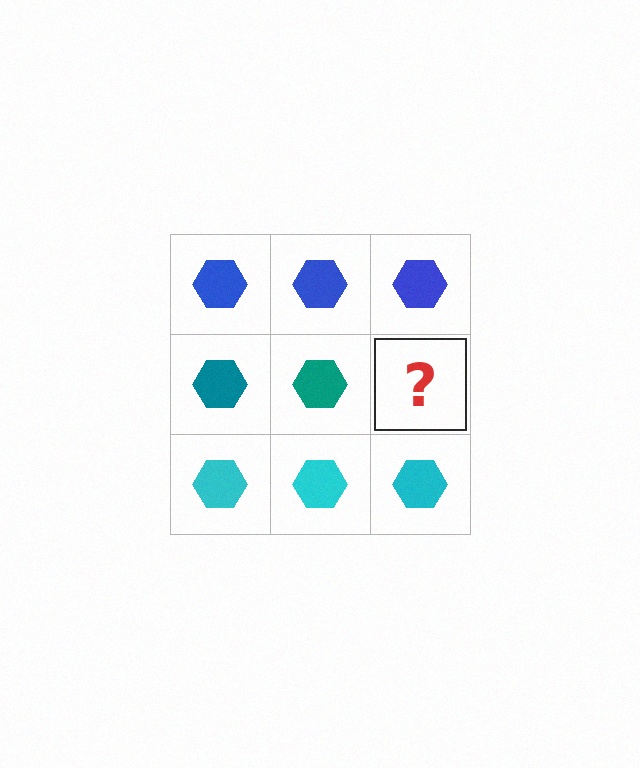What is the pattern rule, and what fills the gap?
The rule is that each row has a consistent color. The gap should be filled with a teal hexagon.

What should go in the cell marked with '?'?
The missing cell should contain a teal hexagon.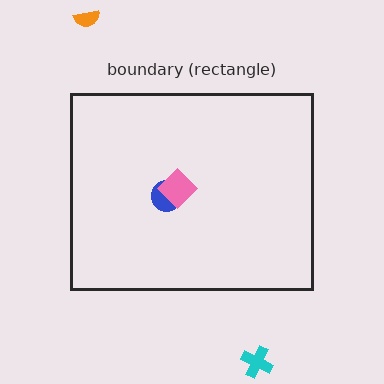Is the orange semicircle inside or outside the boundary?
Outside.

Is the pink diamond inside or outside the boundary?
Inside.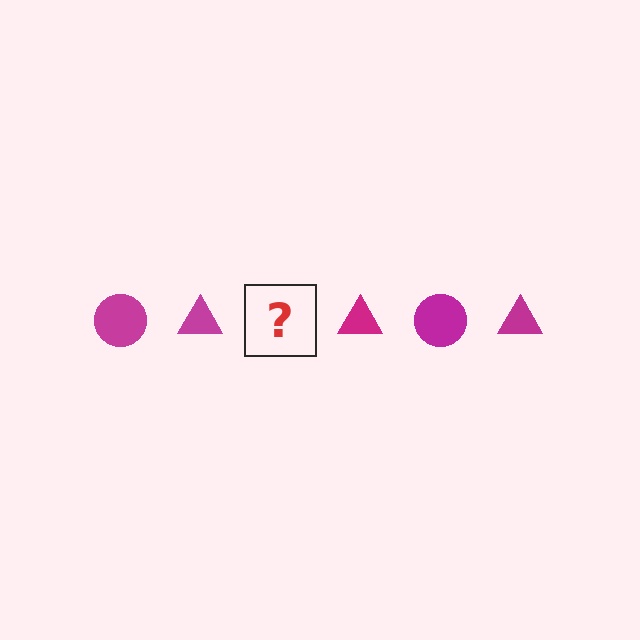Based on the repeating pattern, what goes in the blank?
The blank should be a magenta circle.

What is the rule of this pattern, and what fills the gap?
The rule is that the pattern cycles through circle, triangle shapes in magenta. The gap should be filled with a magenta circle.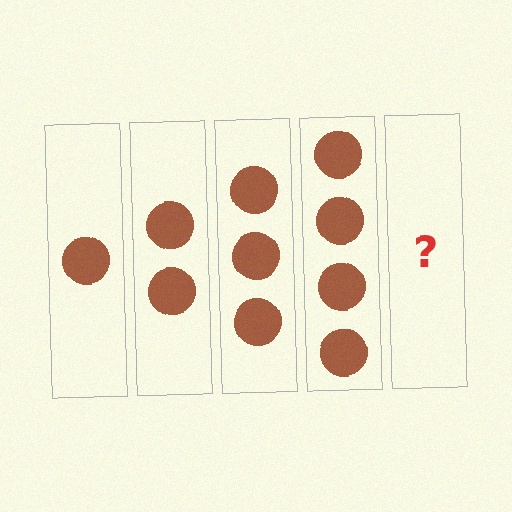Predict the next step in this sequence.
The next step is 5 circles.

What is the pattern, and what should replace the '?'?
The pattern is that each step adds one more circle. The '?' should be 5 circles.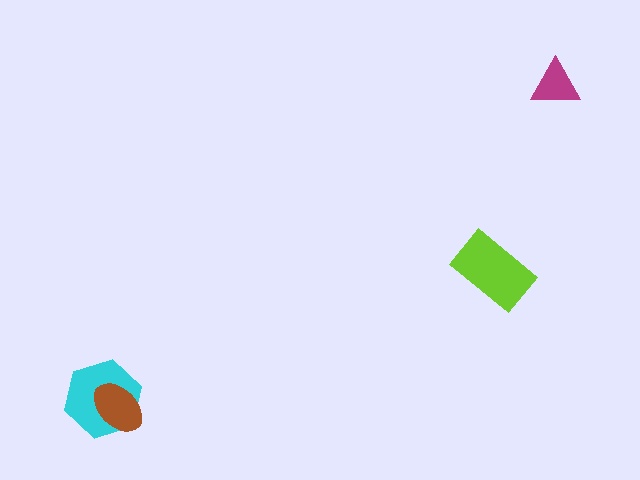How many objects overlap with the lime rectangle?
0 objects overlap with the lime rectangle.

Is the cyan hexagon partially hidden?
Yes, it is partially covered by another shape.